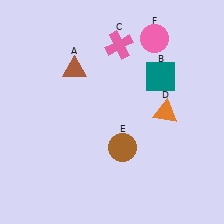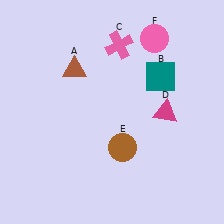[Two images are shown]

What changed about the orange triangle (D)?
In Image 1, D is orange. In Image 2, it changed to magenta.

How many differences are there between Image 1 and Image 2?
There is 1 difference between the two images.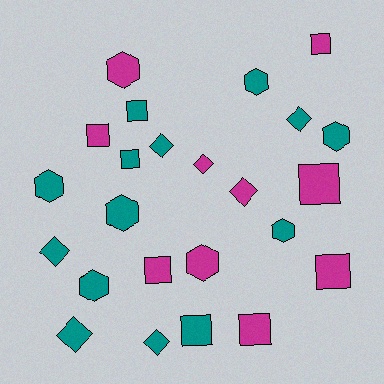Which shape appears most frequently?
Square, with 9 objects.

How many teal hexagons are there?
There are 6 teal hexagons.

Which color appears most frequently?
Teal, with 14 objects.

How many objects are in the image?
There are 24 objects.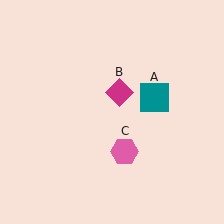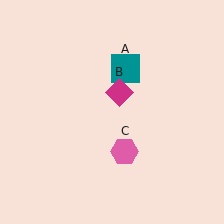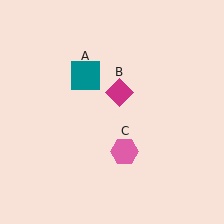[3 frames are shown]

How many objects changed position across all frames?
1 object changed position: teal square (object A).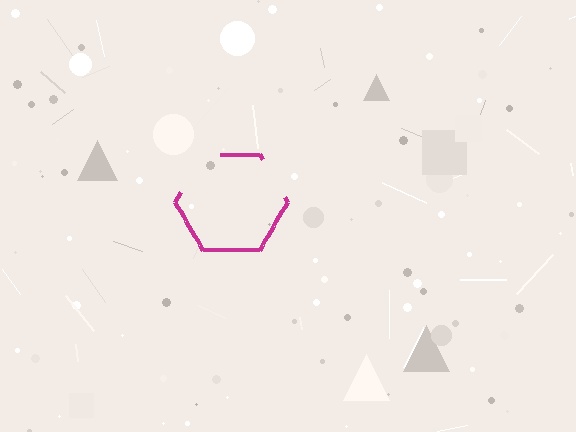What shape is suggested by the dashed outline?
The dashed outline suggests a hexagon.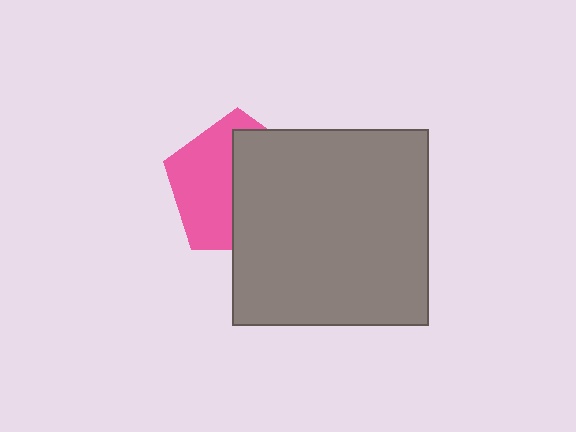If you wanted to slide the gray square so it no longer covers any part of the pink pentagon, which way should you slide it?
Slide it right — that is the most direct way to separate the two shapes.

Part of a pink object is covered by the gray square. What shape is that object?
It is a pentagon.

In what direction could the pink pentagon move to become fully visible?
The pink pentagon could move left. That would shift it out from behind the gray square entirely.